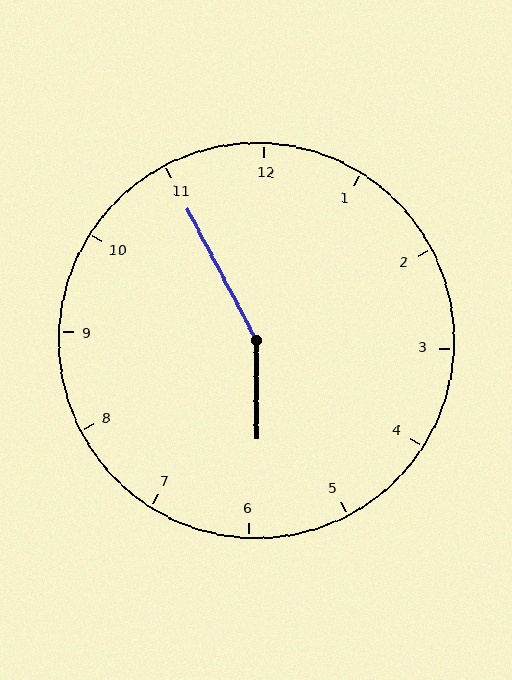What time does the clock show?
5:55.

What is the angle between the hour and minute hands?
Approximately 152 degrees.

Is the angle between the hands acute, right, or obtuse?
It is obtuse.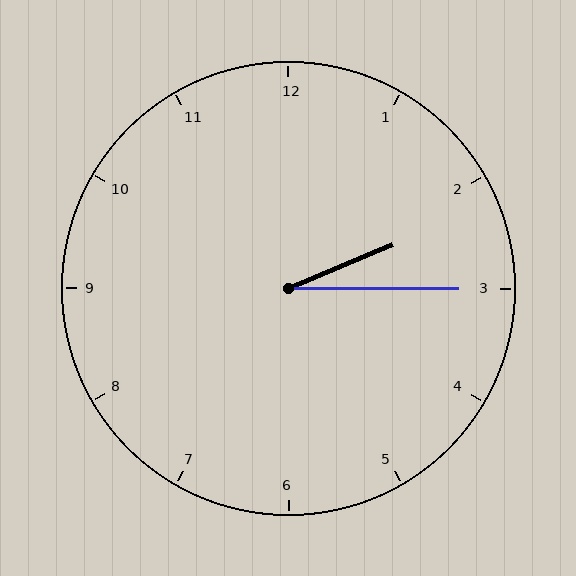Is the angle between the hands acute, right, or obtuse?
It is acute.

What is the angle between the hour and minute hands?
Approximately 22 degrees.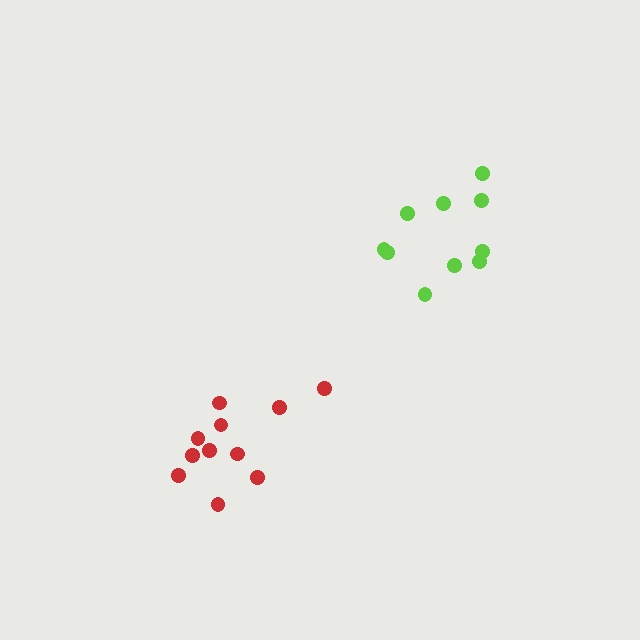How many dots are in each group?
Group 1: 11 dots, Group 2: 10 dots (21 total).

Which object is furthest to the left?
The red cluster is leftmost.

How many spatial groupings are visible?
There are 2 spatial groupings.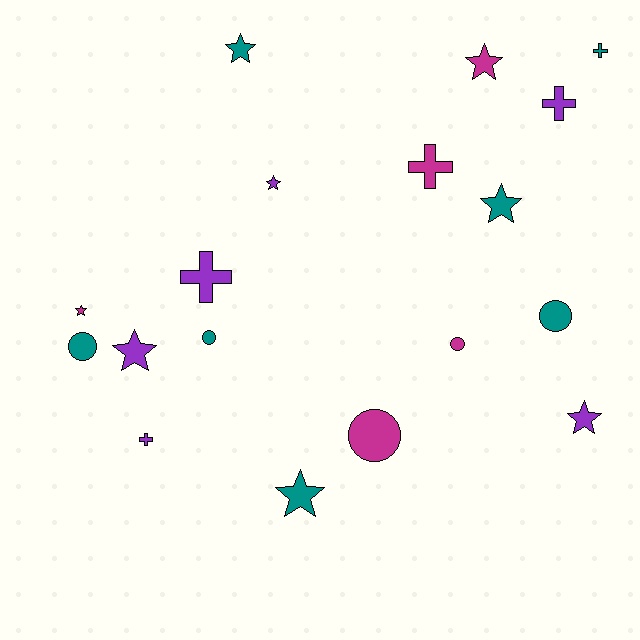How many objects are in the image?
There are 18 objects.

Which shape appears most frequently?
Star, with 8 objects.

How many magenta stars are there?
There are 2 magenta stars.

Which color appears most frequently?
Teal, with 7 objects.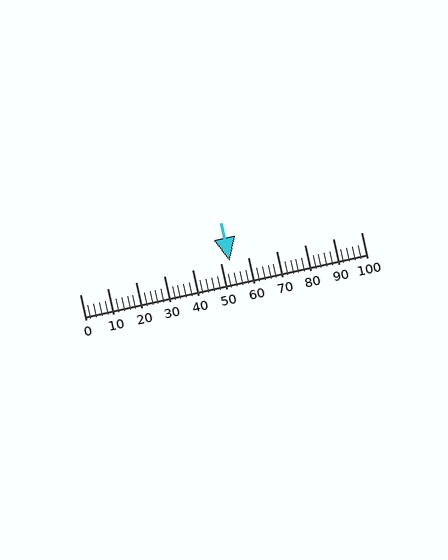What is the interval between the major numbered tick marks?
The major tick marks are spaced 10 units apart.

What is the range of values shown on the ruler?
The ruler shows values from 0 to 100.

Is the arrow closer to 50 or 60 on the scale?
The arrow is closer to 50.